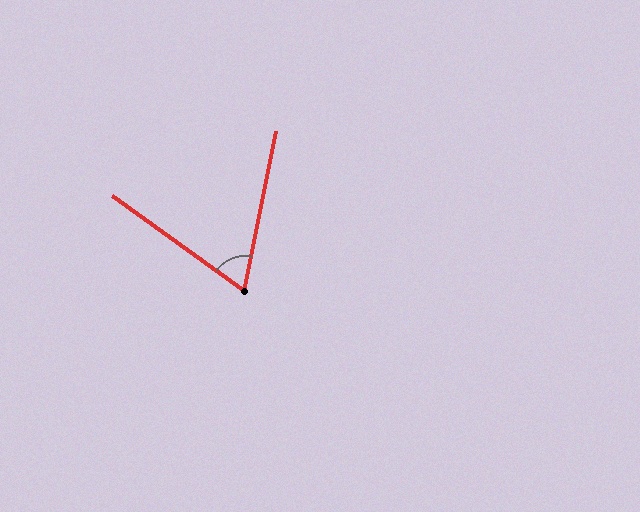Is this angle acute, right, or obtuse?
It is acute.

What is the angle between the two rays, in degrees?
Approximately 65 degrees.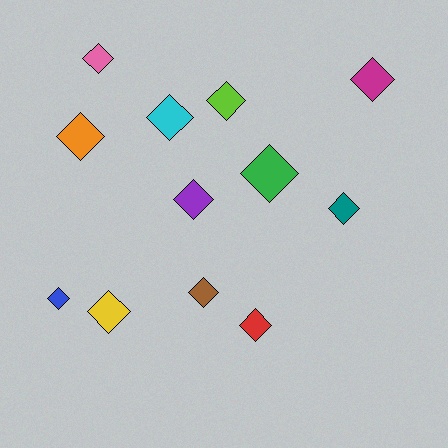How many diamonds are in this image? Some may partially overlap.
There are 12 diamonds.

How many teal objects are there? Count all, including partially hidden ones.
There is 1 teal object.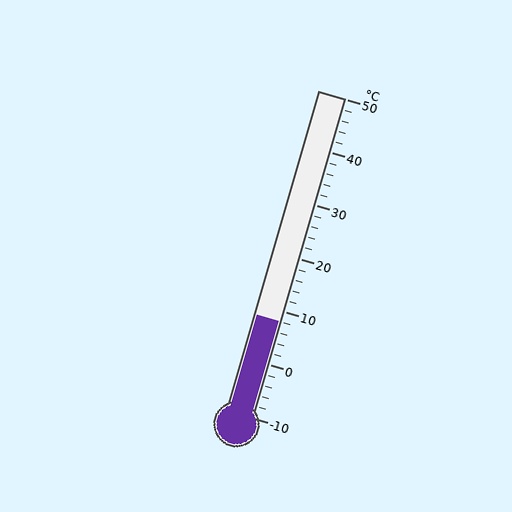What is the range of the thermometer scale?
The thermometer scale ranges from -10°C to 50°C.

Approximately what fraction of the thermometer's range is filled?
The thermometer is filled to approximately 30% of its range.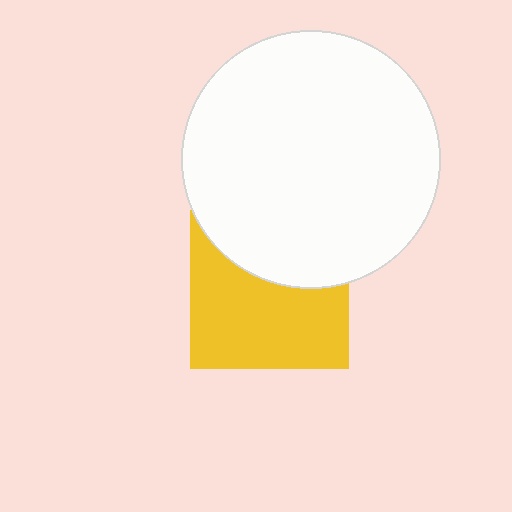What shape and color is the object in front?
The object in front is a white circle.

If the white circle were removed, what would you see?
You would see the complete yellow square.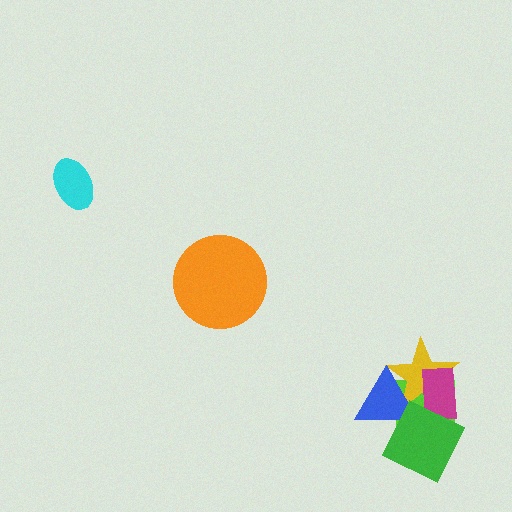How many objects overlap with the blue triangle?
4 objects overlap with the blue triangle.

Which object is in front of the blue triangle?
The green square is in front of the blue triangle.